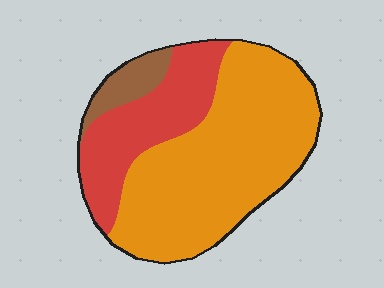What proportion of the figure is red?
Red covers around 30% of the figure.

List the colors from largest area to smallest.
From largest to smallest: orange, red, brown.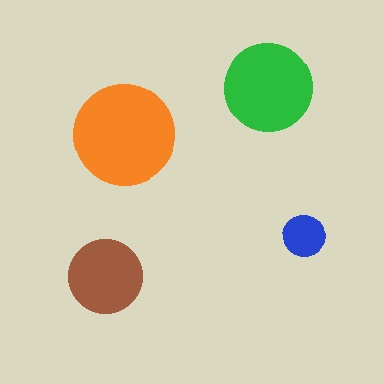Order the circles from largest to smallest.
the orange one, the green one, the brown one, the blue one.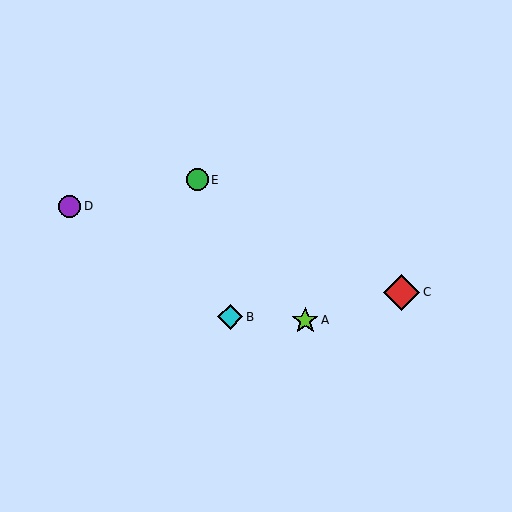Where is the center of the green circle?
The center of the green circle is at (198, 180).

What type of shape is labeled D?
Shape D is a purple circle.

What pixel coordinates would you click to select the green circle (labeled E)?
Click at (198, 180) to select the green circle E.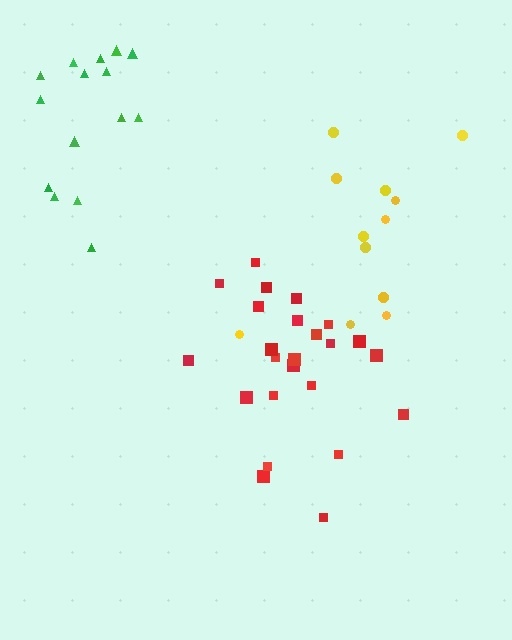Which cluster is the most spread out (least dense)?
Yellow.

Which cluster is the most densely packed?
Red.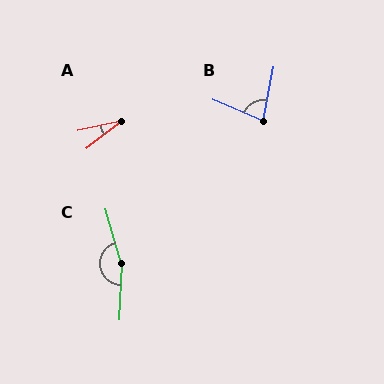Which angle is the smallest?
A, at approximately 25 degrees.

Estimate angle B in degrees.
Approximately 78 degrees.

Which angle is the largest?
C, at approximately 161 degrees.